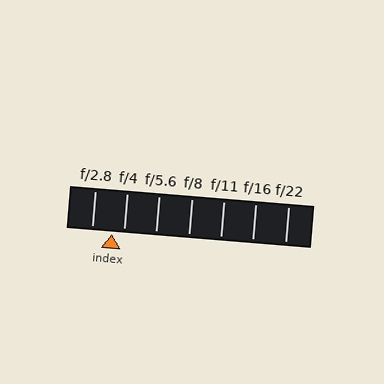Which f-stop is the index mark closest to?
The index mark is closest to f/4.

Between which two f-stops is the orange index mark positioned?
The index mark is between f/2.8 and f/4.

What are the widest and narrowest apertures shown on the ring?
The widest aperture shown is f/2.8 and the narrowest is f/22.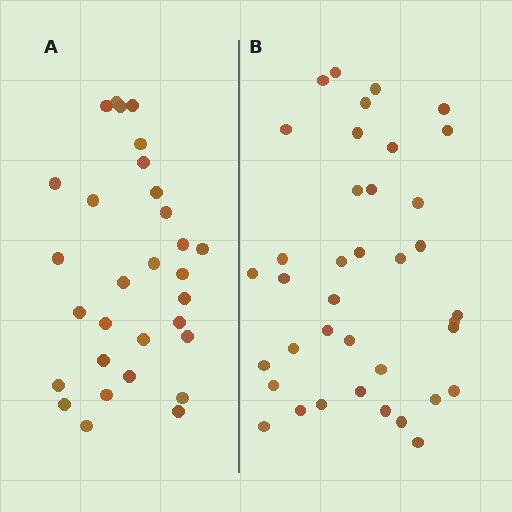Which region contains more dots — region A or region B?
Region B (the right region) has more dots.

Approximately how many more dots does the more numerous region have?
Region B has roughly 8 or so more dots than region A.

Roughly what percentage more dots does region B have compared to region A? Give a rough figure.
About 25% more.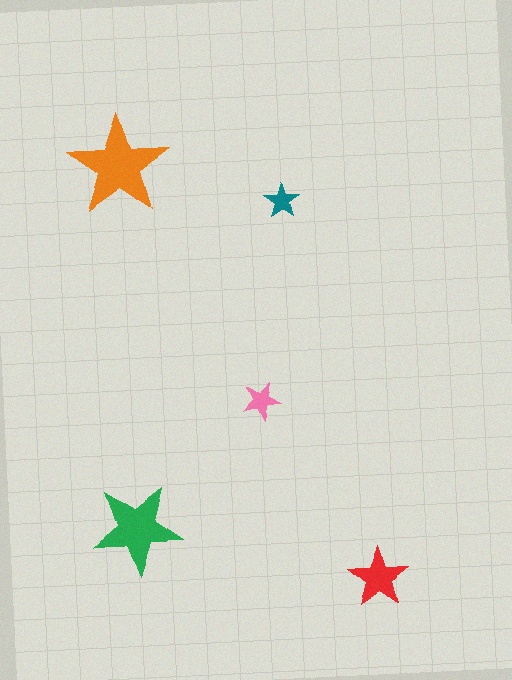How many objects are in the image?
There are 5 objects in the image.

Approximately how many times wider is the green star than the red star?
About 1.5 times wider.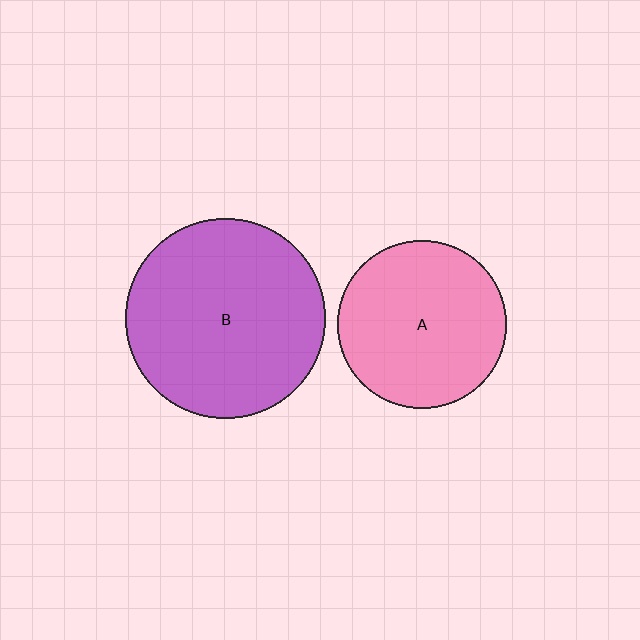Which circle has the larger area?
Circle B (purple).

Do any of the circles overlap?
No, none of the circles overlap.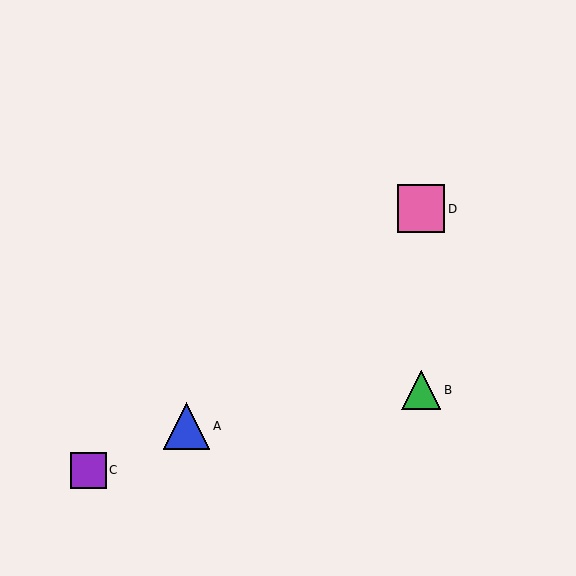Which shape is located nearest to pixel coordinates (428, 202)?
The pink square (labeled D) at (421, 209) is nearest to that location.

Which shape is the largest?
The pink square (labeled D) is the largest.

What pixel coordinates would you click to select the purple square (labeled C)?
Click at (88, 470) to select the purple square C.